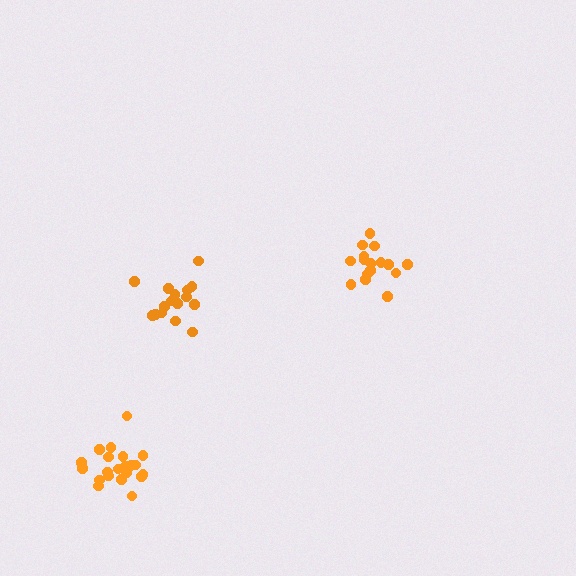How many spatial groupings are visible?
There are 3 spatial groupings.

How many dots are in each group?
Group 1: 17 dots, Group 2: 21 dots, Group 3: 16 dots (54 total).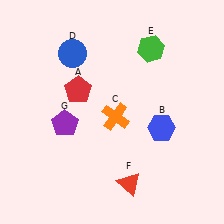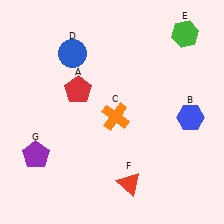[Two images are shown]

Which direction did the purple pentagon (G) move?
The purple pentagon (G) moved down.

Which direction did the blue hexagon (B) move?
The blue hexagon (B) moved right.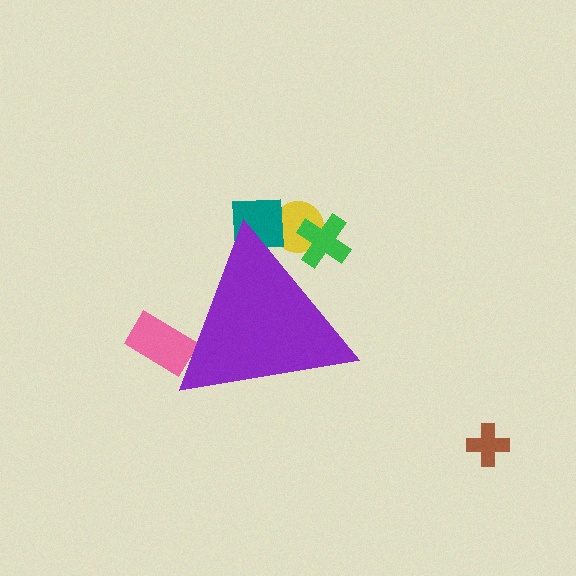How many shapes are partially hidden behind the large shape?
4 shapes are partially hidden.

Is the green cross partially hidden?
Yes, the green cross is partially hidden behind the purple triangle.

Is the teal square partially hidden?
Yes, the teal square is partially hidden behind the purple triangle.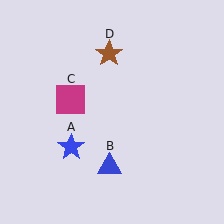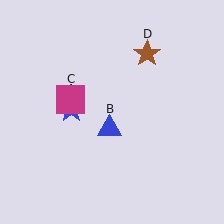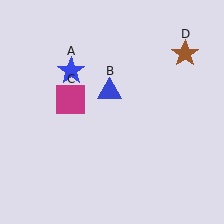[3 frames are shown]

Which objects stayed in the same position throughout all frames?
Magenta square (object C) remained stationary.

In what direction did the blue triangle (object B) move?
The blue triangle (object B) moved up.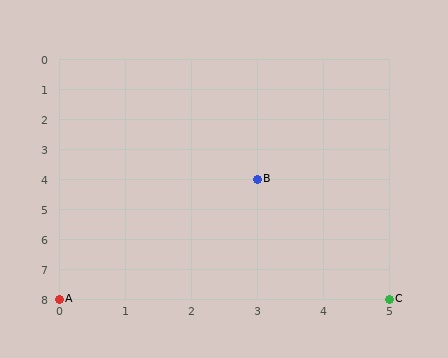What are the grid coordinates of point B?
Point B is at grid coordinates (3, 4).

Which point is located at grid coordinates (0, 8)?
Point A is at (0, 8).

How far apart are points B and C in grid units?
Points B and C are 2 columns and 4 rows apart (about 4.5 grid units diagonally).